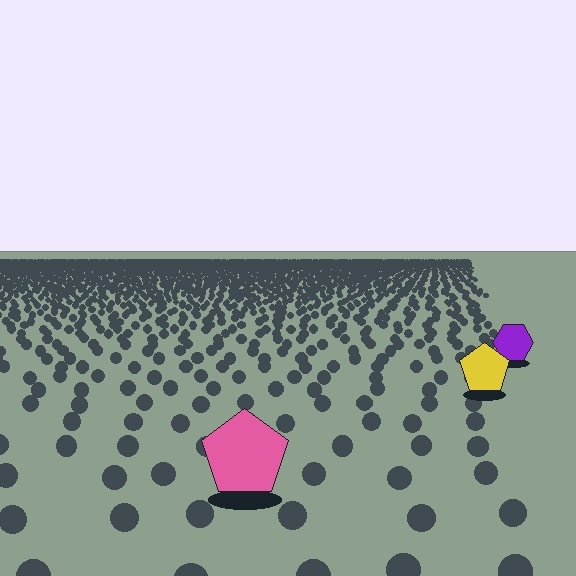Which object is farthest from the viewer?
The purple hexagon is farthest from the viewer. It appears smaller and the ground texture around it is denser.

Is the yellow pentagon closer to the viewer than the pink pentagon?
No. The pink pentagon is closer — you can tell from the texture gradient: the ground texture is coarser near it.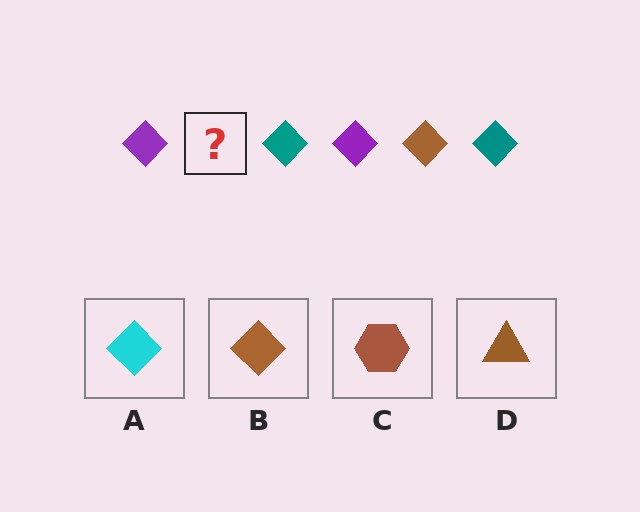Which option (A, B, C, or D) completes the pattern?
B.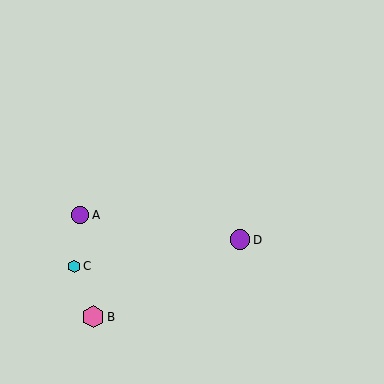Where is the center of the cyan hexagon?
The center of the cyan hexagon is at (74, 266).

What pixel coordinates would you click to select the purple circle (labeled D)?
Click at (240, 240) to select the purple circle D.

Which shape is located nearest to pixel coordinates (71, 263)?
The cyan hexagon (labeled C) at (74, 266) is nearest to that location.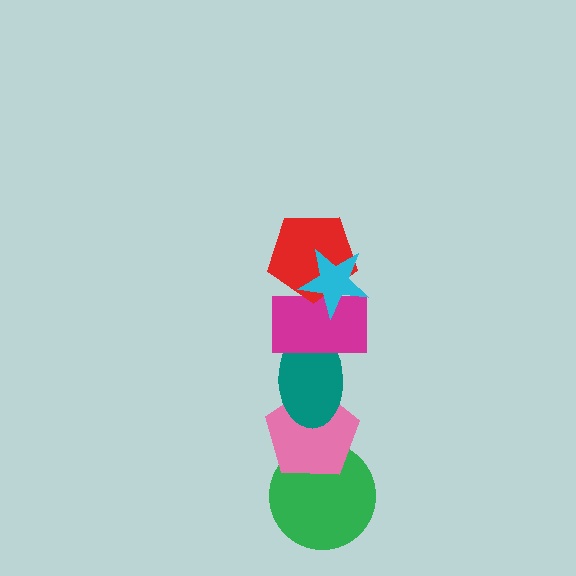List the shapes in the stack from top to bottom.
From top to bottom: the cyan star, the red pentagon, the magenta rectangle, the teal ellipse, the pink pentagon, the green circle.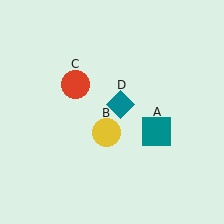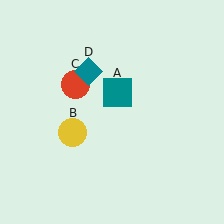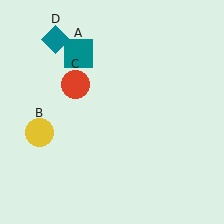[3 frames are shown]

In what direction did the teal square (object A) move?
The teal square (object A) moved up and to the left.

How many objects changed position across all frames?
3 objects changed position: teal square (object A), yellow circle (object B), teal diamond (object D).